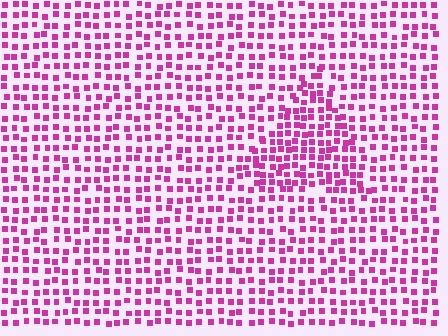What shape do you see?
I see a triangle.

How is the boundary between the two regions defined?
The boundary is defined by a change in element density (approximately 1.6x ratio). All elements are the same color, size, and shape.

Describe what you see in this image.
The image contains small magenta elements arranged at two different densities. A triangle-shaped region is visible where the elements are more densely packed than the surrounding area.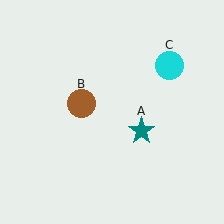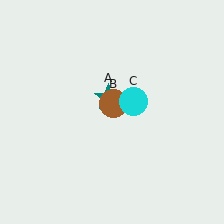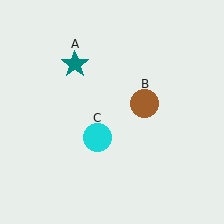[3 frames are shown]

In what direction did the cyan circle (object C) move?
The cyan circle (object C) moved down and to the left.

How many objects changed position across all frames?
3 objects changed position: teal star (object A), brown circle (object B), cyan circle (object C).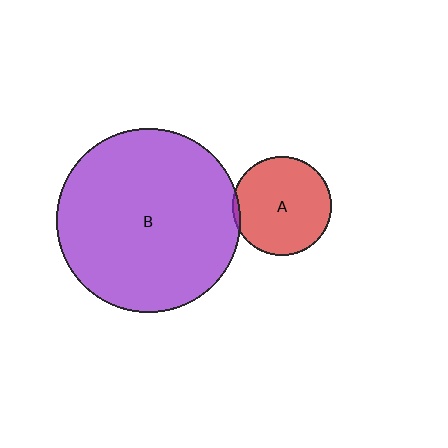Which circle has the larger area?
Circle B (purple).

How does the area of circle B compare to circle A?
Approximately 3.4 times.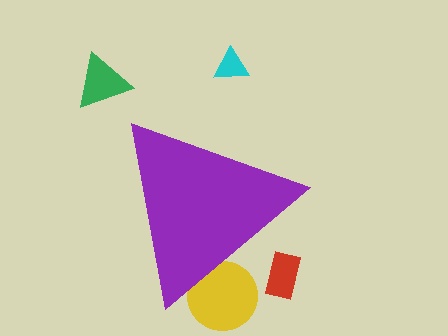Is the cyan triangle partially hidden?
No, the cyan triangle is fully visible.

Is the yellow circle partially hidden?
Yes, the yellow circle is partially hidden behind the purple triangle.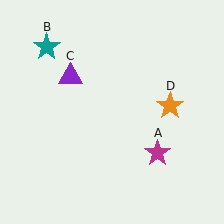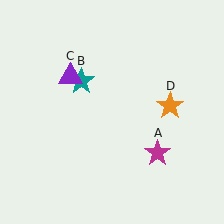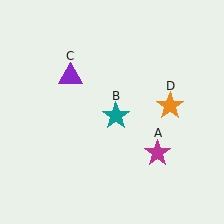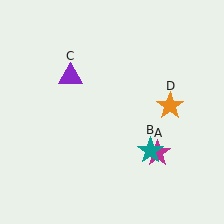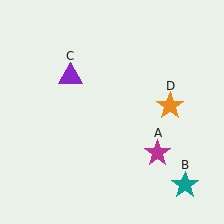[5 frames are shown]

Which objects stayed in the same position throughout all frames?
Magenta star (object A) and purple triangle (object C) and orange star (object D) remained stationary.